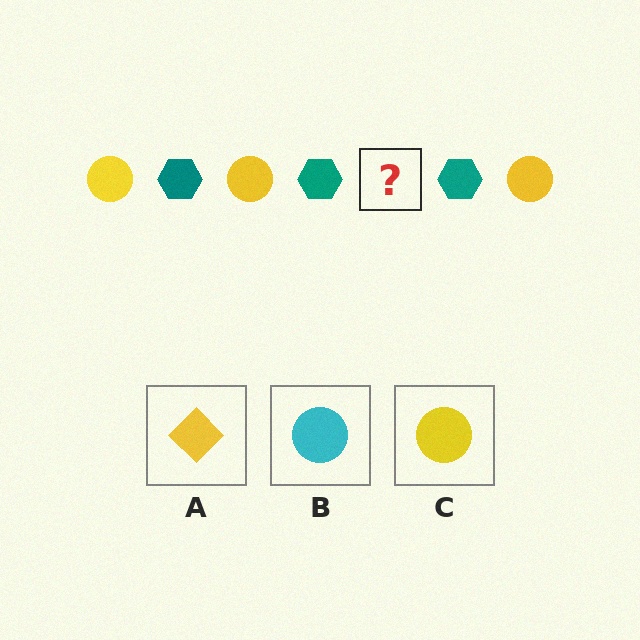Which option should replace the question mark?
Option C.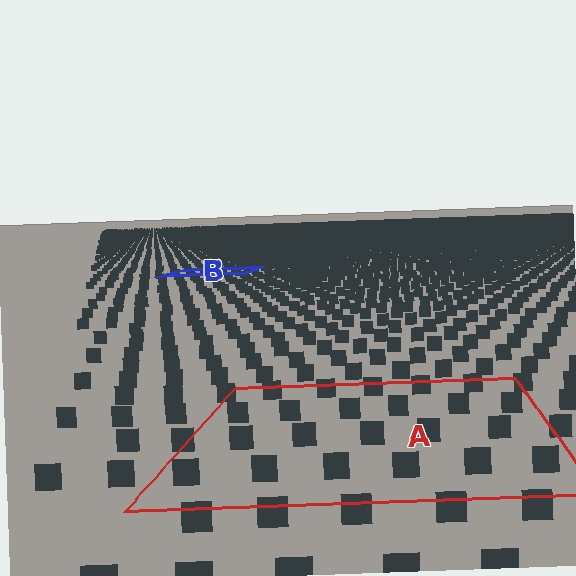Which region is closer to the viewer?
Region A is closer. The texture elements there are larger and more spread out.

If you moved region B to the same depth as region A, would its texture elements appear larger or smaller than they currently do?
They would appear larger. At a closer depth, the same texture elements are projected at a bigger on-screen size.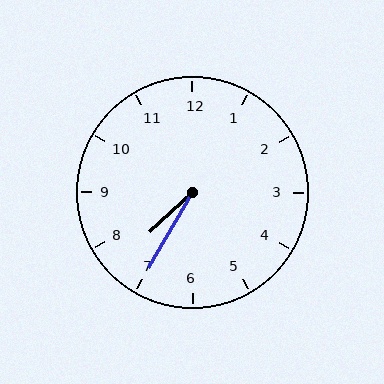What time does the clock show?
7:35.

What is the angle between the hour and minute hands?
Approximately 18 degrees.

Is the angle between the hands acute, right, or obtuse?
It is acute.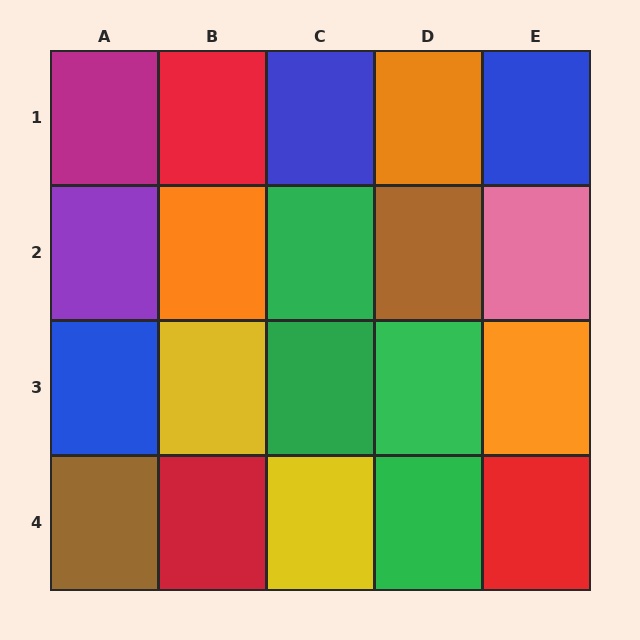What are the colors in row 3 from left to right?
Blue, yellow, green, green, orange.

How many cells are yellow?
2 cells are yellow.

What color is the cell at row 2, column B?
Orange.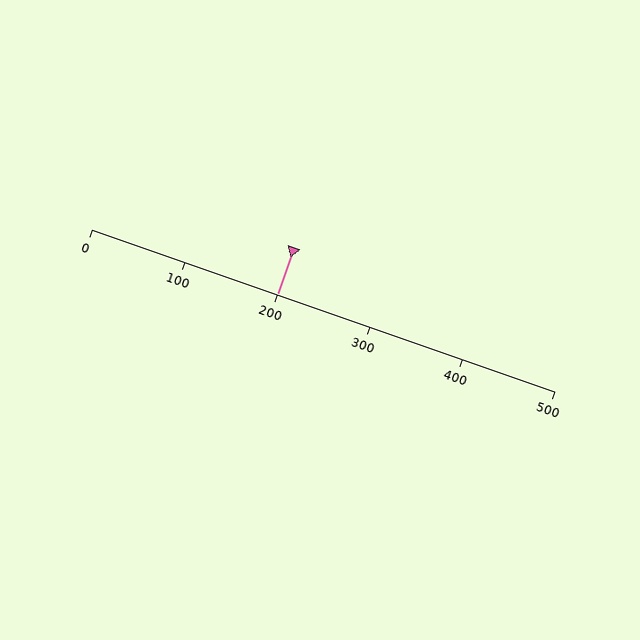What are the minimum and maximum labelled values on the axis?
The axis runs from 0 to 500.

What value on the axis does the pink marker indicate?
The marker indicates approximately 200.